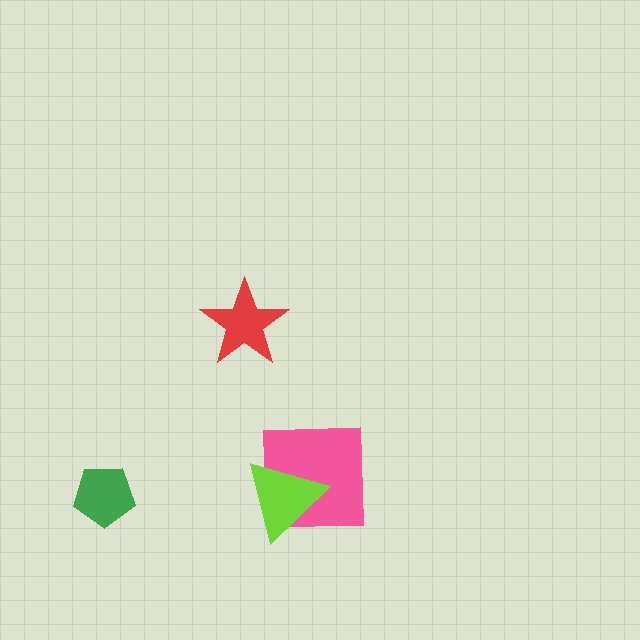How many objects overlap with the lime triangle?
1 object overlaps with the lime triangle.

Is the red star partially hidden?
No, no other shape covers it.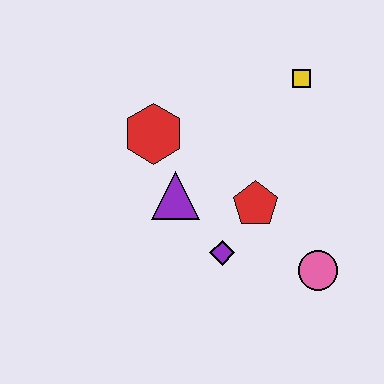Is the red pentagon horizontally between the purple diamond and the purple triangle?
No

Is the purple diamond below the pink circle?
No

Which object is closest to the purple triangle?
The red hexagon is closest to the purple triangle.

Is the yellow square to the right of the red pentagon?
Yes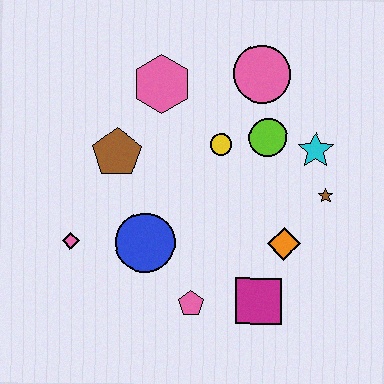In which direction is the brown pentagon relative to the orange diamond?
The brown pentagon is to the left of the orange diamond.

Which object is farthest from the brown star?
The pink diamond is farthest from the brown star.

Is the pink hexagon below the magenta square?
No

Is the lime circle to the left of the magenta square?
No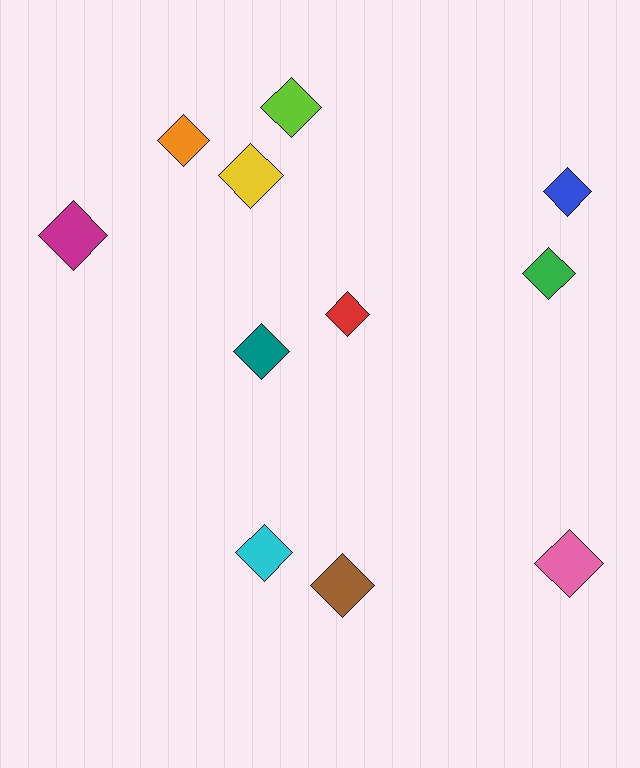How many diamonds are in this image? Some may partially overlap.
There are 11 diamonds.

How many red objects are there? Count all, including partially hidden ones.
There is 1 red object.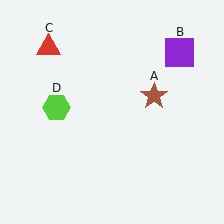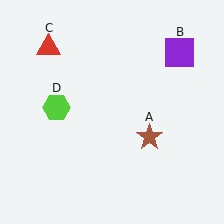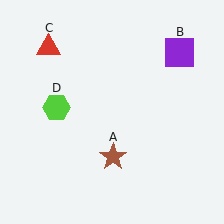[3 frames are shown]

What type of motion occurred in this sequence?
The brown star (object A) rotated clockwise around the center of the scene.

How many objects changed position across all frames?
1 object changed position: brown star (object A).